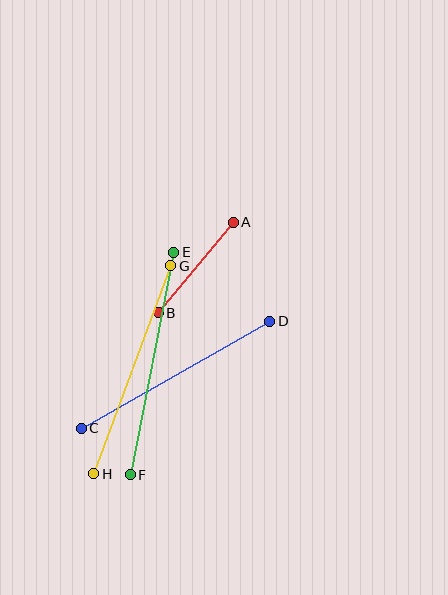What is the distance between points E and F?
The distance is approximately 227 pixels.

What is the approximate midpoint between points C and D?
The midpoint is at approximately (175, 375) pixels.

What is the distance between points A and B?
The distance is approximately 118 pixels.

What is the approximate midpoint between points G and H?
The midpoint is at approximately (132, 370) pixels.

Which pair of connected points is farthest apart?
Points E and F are farthest apart.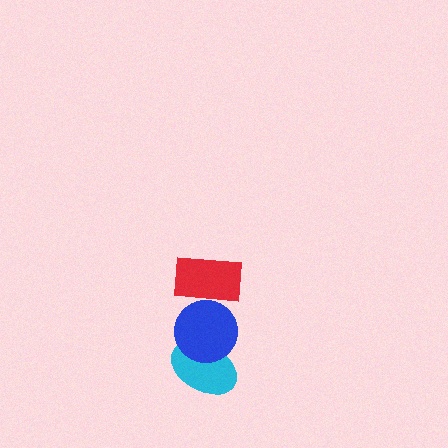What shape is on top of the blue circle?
The red rectangle is on top of the blue circle.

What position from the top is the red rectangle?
The red rectangle is 1st from the top.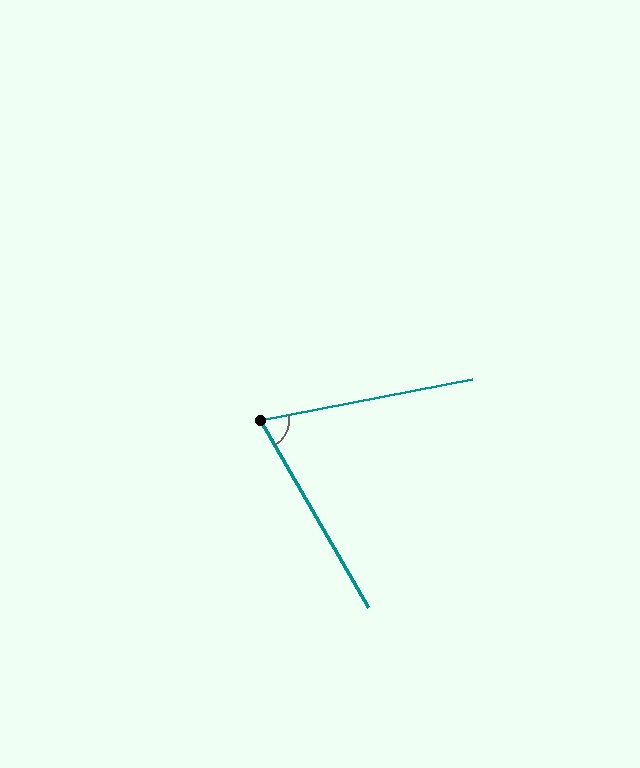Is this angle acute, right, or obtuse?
It is acute.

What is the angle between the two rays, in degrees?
Approximately 71 degrees.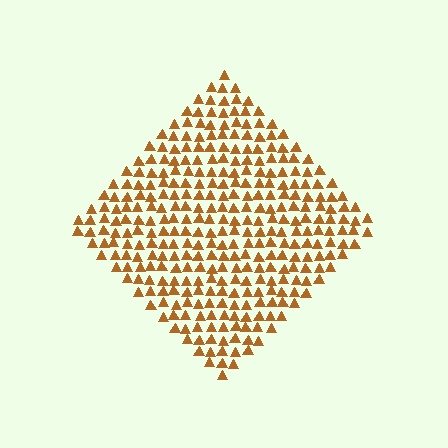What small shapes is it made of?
It is made of small triangles.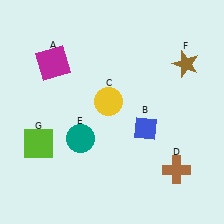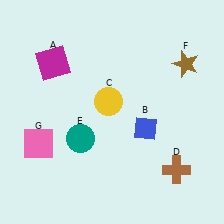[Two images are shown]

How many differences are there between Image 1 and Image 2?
There is 1 difference between the two images.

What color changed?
The square (G) changed from lime in Image 1 to pink in Image 2.